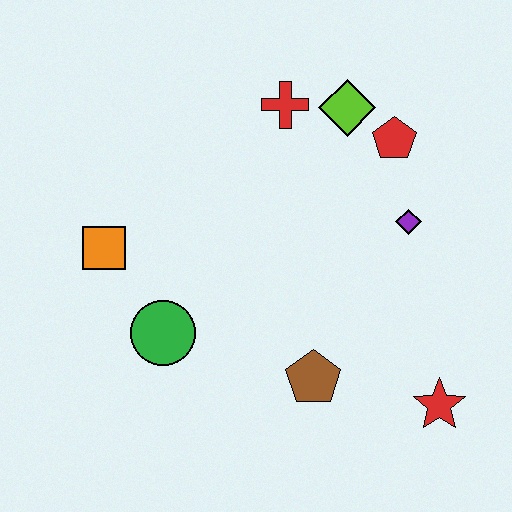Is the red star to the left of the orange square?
No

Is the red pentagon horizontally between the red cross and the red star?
Yes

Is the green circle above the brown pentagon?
Yes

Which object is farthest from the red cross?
The red star is farthest from the red cross.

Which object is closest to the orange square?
The green circle is closest to the orange square.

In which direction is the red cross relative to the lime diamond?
The red cross is to the left of the lime diamond.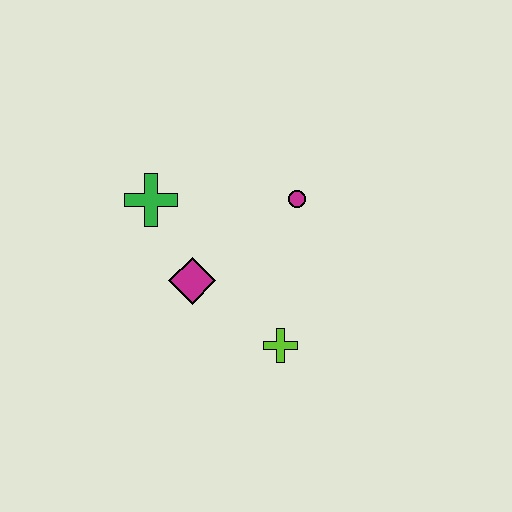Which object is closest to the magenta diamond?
The green cross is closest to the magenta diamond.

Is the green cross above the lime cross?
Yes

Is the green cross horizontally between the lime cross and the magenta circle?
No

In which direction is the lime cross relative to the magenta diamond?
The lime cross is to the right of the magenta diamond.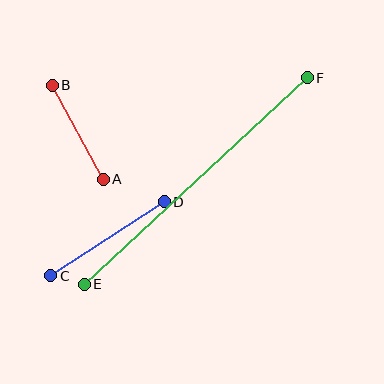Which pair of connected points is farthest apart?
Points E and F are farthest apart.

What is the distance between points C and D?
The distance is approximately 135 pixels.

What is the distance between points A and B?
The distance is approximately 107 pixels.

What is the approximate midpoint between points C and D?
The midpoint is at approximately (108, 239) pixels.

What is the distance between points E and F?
The distance is approximately 304 pixels.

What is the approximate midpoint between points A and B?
The midpoint is at approximately (78, 132) pixels.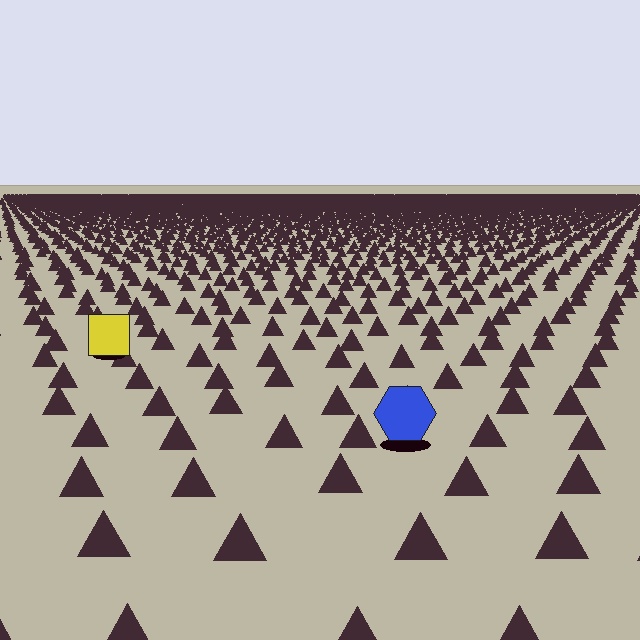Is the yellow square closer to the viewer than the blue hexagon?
No. The blue hexagon is closer — you can tell from the texture gradient: the ground texture is coarser near it.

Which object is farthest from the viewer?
The yellow square is farthest from the viewer. It appears smaller and the ground texture around it is denser.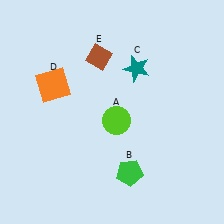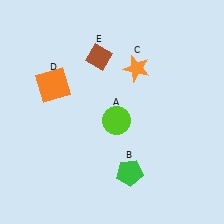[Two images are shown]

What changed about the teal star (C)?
In Image 1, C is teal. In Image 2, it changed to orange.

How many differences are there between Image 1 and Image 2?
There is 1 difference between the two images.